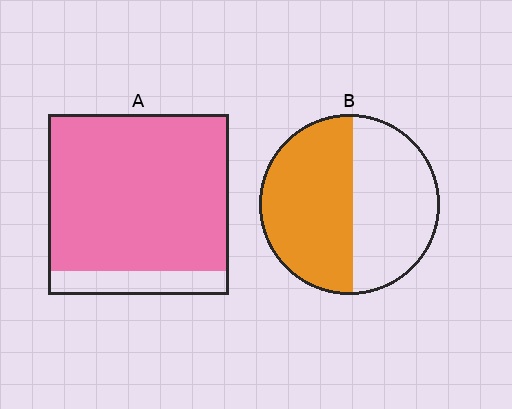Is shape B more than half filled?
Roughly half.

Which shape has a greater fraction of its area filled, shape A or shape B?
Shape A.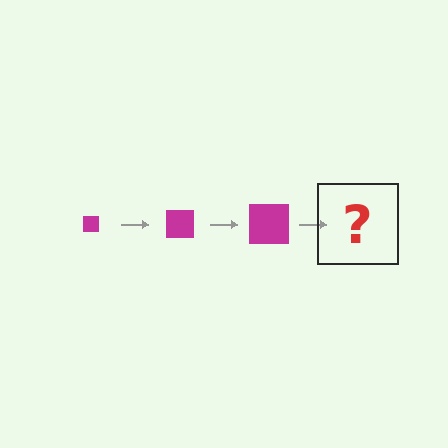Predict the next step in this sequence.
The next step is a magenta square, larger than the previous one.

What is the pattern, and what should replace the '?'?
The pattern is that the square gets progressively larger each step. The '?' should be a magenta square, larger than the previous one.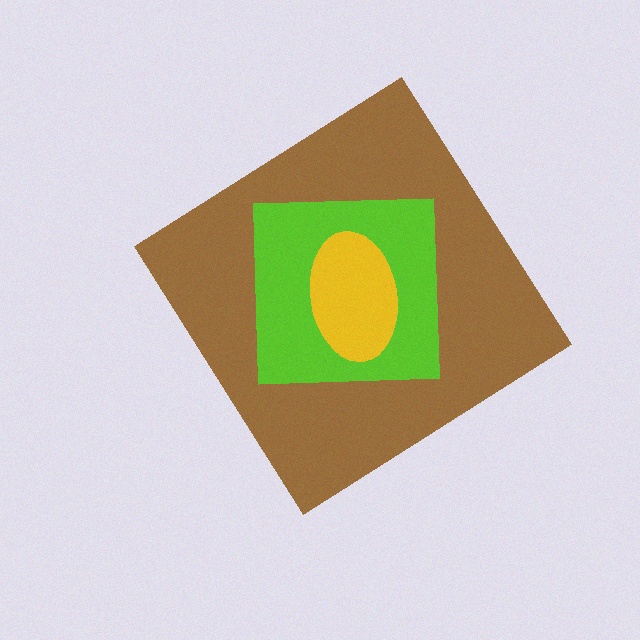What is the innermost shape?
The yellow ellipse.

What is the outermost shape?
The brown diamond.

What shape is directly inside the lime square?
The yellow ellipse.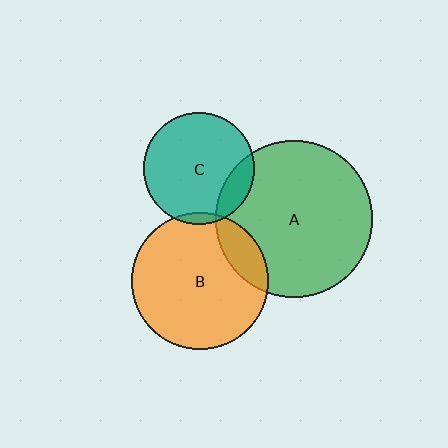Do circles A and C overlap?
Yes.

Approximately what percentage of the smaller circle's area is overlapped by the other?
Approximately 15%.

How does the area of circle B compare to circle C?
Approximately 1.5 times.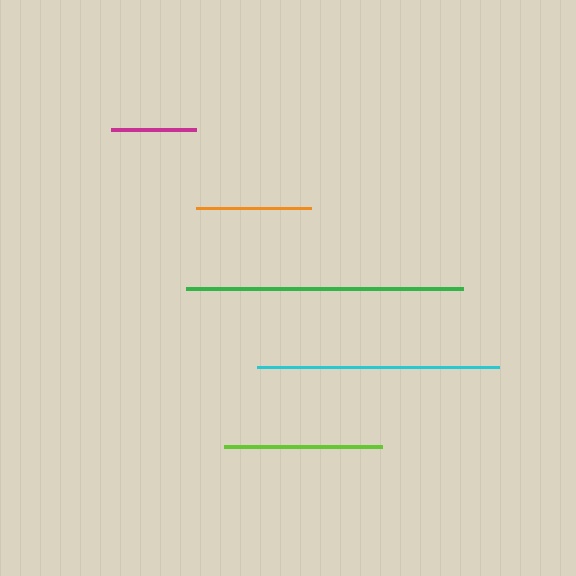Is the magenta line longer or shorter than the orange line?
The orange line is longer than the magenta line.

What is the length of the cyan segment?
The cyan segment is approximately 242 pixels long.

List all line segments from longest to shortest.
From longest to shortest: green, cyan, lime, orange, magenta.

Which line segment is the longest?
The green line is the longest at approximately 277 pixels.